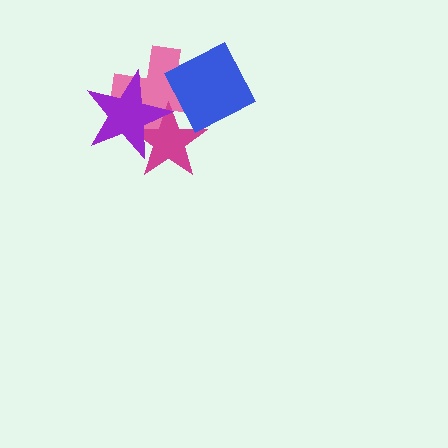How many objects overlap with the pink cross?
3 objects overlap with the pink cross.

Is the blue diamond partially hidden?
No, no other shape covers it.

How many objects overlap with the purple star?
2 objects overlap with the purple star.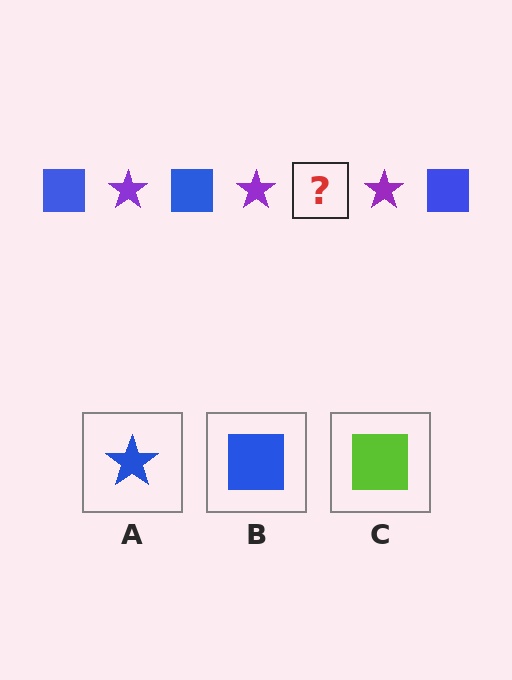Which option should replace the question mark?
Option B.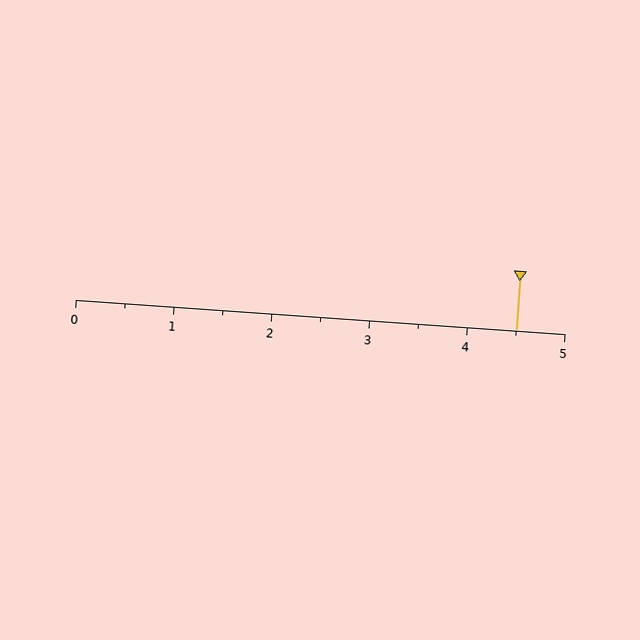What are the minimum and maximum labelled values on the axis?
The axis runs from 0 to 5.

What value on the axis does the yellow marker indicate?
The marker indicates approximately 4.5.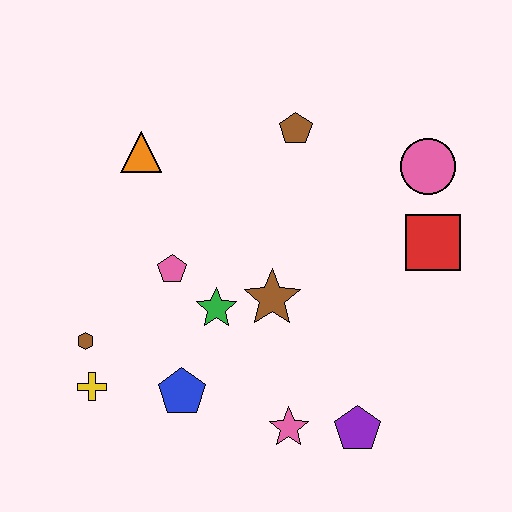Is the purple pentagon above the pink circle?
No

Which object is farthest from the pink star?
The orange triangle is farthest from the pink star.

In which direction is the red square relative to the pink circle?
The red square is below the pink circle.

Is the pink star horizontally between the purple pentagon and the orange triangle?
Yes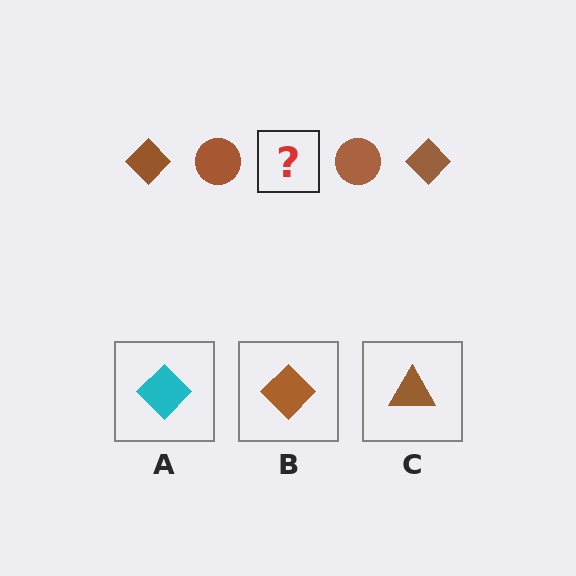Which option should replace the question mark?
Option B.